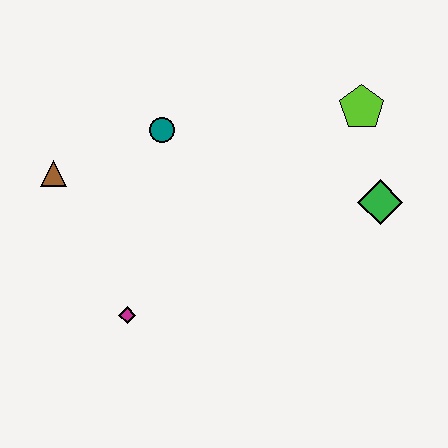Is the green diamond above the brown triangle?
No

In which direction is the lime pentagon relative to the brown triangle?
The lime pentagon is to the right of the brown triangle.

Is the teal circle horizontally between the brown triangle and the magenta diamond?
No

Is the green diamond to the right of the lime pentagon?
Yes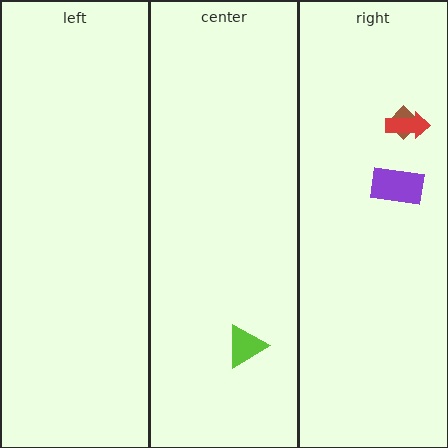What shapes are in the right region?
The purple rectangle, the brown diamond, the red arrow.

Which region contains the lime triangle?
The center region.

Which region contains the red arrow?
The right region.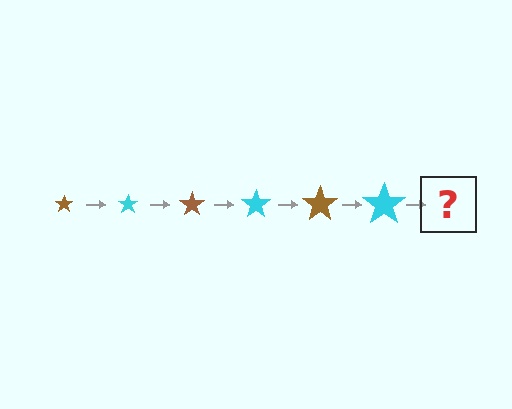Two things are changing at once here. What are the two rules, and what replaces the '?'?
The two rules are that the star grows larger each step and the color cycles through brown and cyan. The '?' should be a brown star, larger than the previous one.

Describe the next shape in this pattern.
It should be a brown star, larger than the previous one.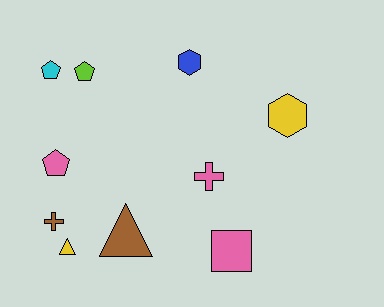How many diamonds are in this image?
There are no diamonds.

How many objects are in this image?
There are 10 objects.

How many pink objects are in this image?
There are 3 pink objects.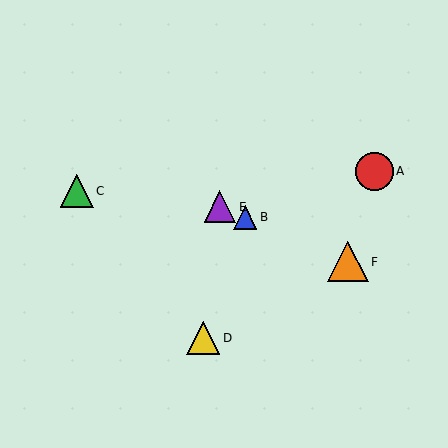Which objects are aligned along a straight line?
Objects B, E, F are aligned along a straight line.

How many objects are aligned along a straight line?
3 objects (B, E, F) are aligned along a straight line.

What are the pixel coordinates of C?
Object C is at (77, 191).